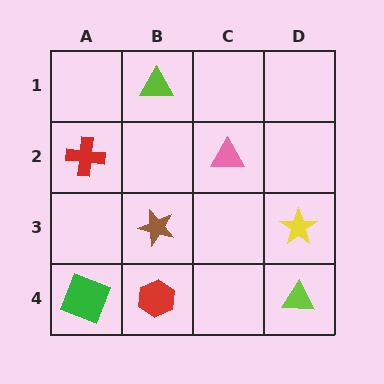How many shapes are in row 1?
1 shape.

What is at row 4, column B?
A red hexagon.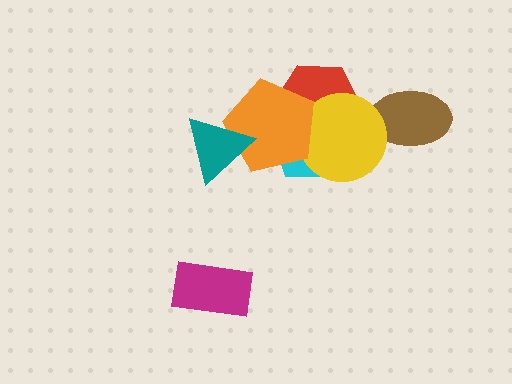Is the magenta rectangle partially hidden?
No, no other shape covers it.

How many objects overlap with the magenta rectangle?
0 objects overlap with the magenta rectangle.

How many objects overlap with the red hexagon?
3 objects overlap with the red hexagon.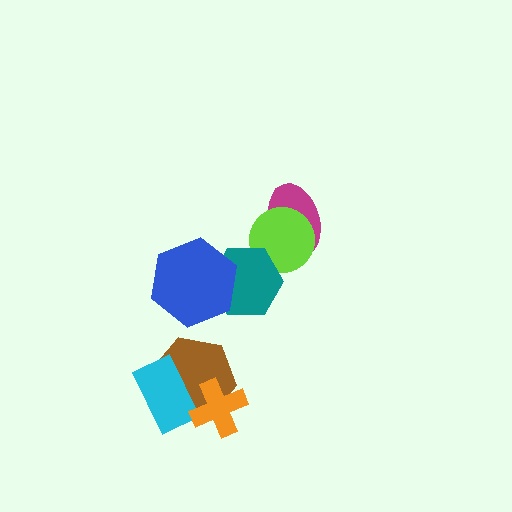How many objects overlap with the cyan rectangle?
2 objects overlap with the cyan rectangle.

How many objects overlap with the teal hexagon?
2 objects overlap with the teal hexagon.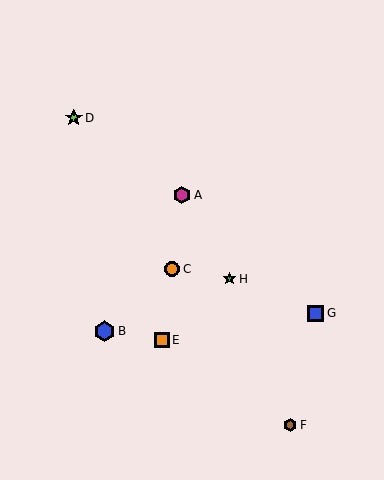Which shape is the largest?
The blue hexagon (labeled B) is the largest.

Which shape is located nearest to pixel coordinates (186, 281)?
The orange circle (labeled C) at (172, 269) is nearest to that location.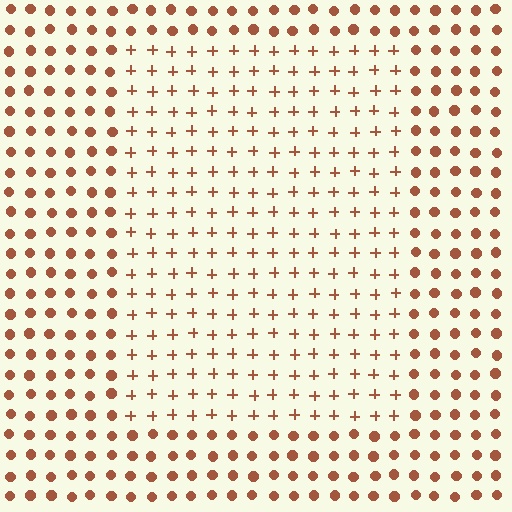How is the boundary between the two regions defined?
The boundary is defined by a change in element shape: plus signs inside vs. circles outside. All elements share the same color and spacing.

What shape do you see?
I see a rectangle.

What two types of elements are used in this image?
The image uses plus signs inside the rectangle region and circles outside it.